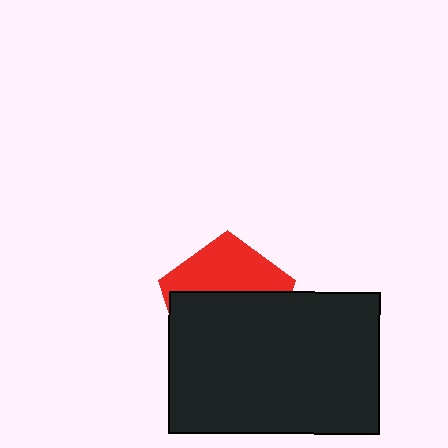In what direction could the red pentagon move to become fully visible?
The red pentagon could move up. That would shift it out from behind the black rectangle entirely.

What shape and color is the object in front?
The object in front is a black rectangle.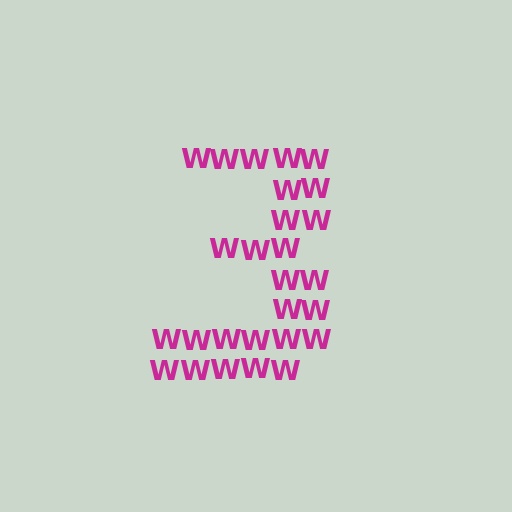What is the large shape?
The large shape is the digit 3.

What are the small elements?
The small elements are letter W's.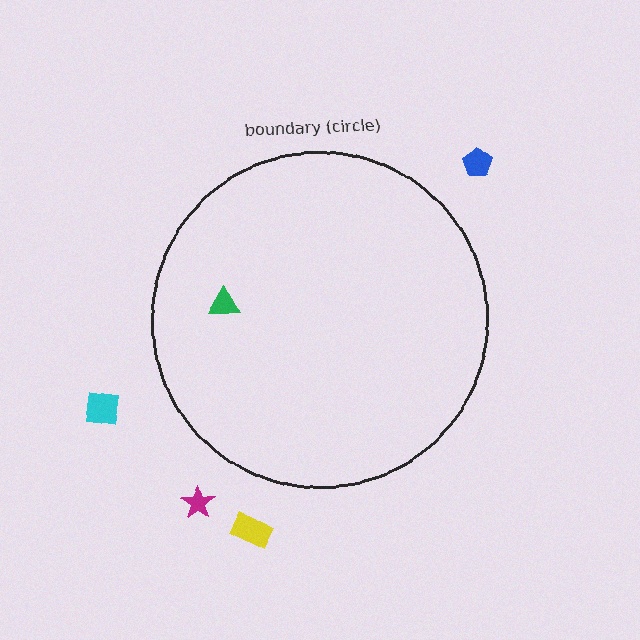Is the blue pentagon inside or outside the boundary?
Outside.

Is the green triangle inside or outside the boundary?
Inside.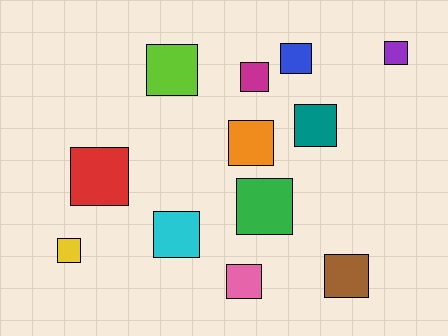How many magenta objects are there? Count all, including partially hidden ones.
There is 1 magenta object.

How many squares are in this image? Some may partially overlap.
There are 12 squares.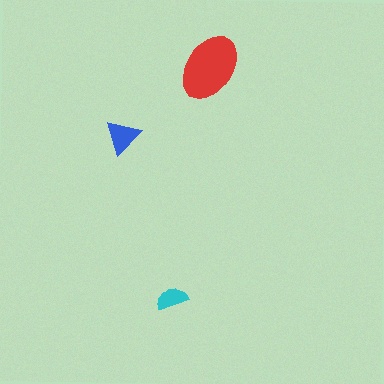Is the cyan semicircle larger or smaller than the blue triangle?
Smaller.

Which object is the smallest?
The cyan semicircle.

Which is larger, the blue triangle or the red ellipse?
The red ellipse.